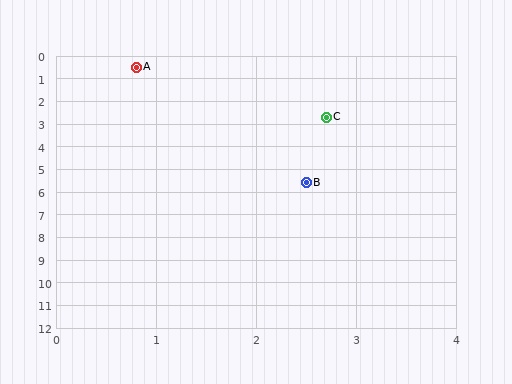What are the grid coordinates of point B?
Point B is at approximately (2.5, 5.6).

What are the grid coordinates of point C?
Point C is at approximately (2.7, 2.7).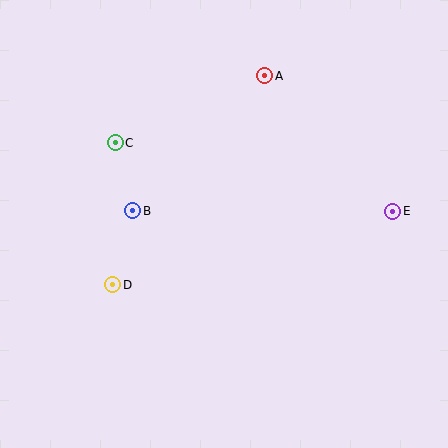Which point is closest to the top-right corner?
Point A is closest to the top-right corner.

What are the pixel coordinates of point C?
Point C is at (115, 143).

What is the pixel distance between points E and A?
The distance between E and A is 186 pixels.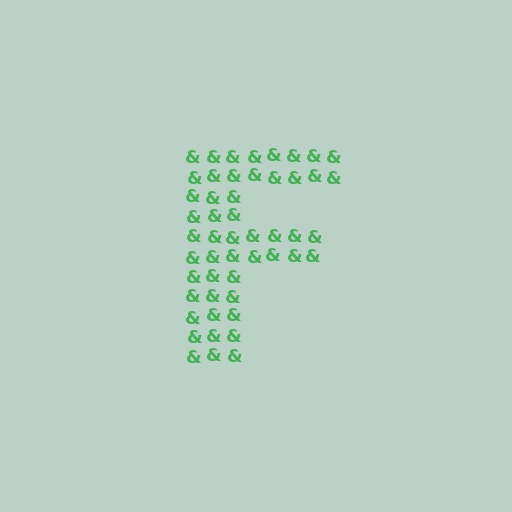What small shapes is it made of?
It is made of small ampersands.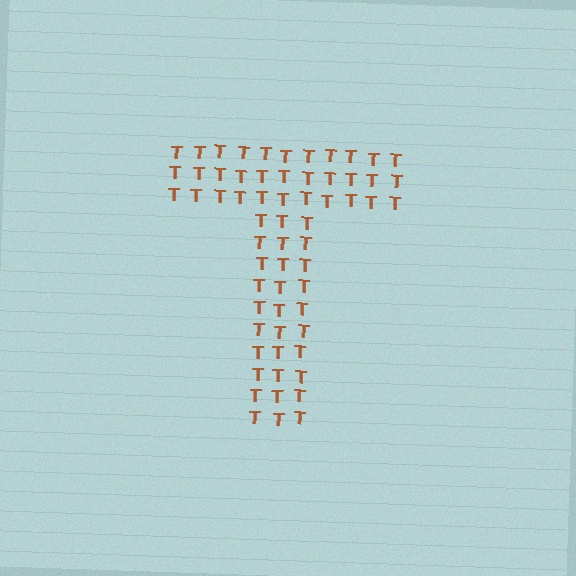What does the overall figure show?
The overall figure shows the letter T.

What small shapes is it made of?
It is made of small letter T's.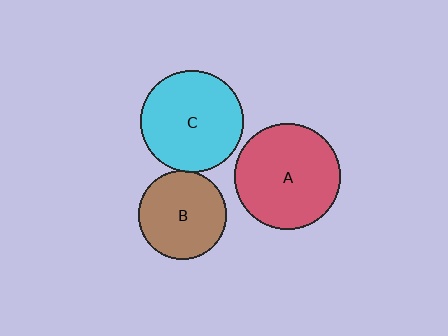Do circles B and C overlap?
Yes.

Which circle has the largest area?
Circle A (red).